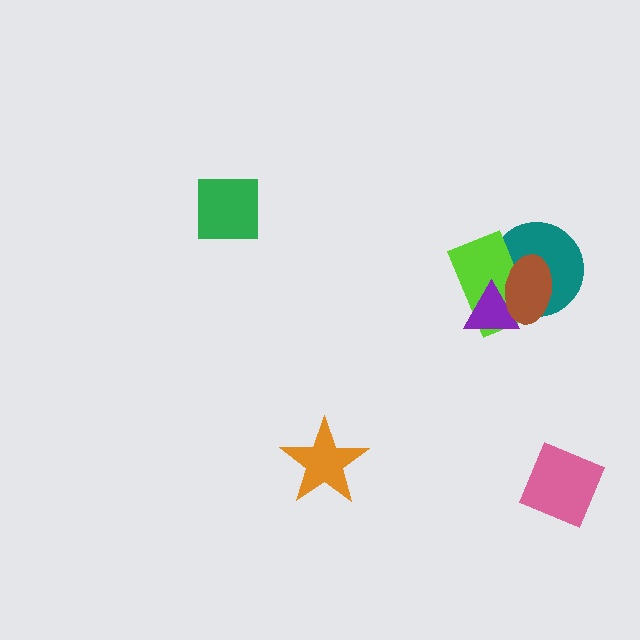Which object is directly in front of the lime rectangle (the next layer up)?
The purple triangle is directly in front of the lime rectangle.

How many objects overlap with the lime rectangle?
3 objects overlap with the lime rectangle.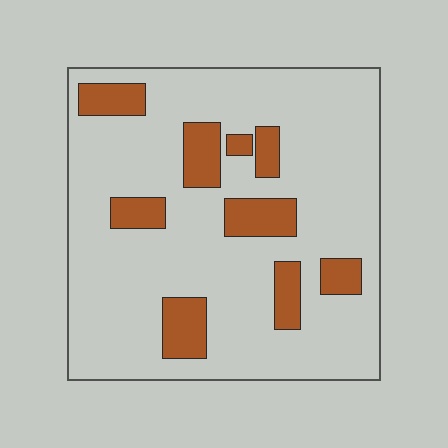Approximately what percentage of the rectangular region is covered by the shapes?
Approximately 20%.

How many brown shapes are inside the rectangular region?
9.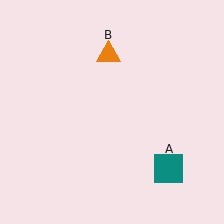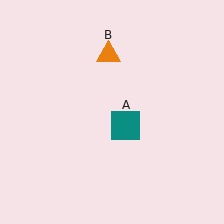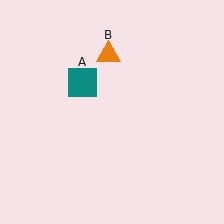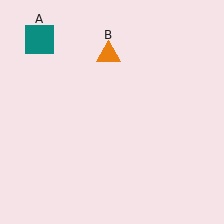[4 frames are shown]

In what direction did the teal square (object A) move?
The teal square (object A) moved up and to the left.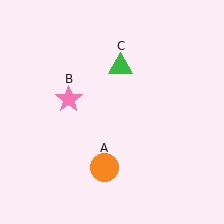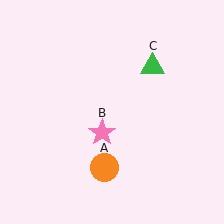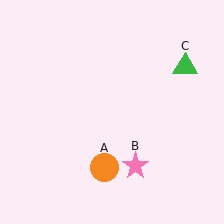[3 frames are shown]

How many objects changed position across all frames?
2 objects changed position: pink star (object B), green triangle (object C).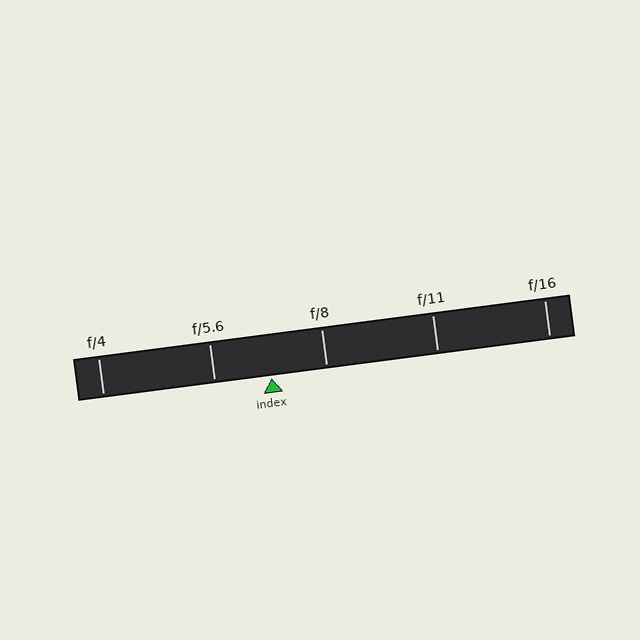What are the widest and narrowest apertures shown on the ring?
The widest aperture shown is f/4 and the narrowest is f/16.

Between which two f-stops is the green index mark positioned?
The index mark is between f/5.6 and f/8.